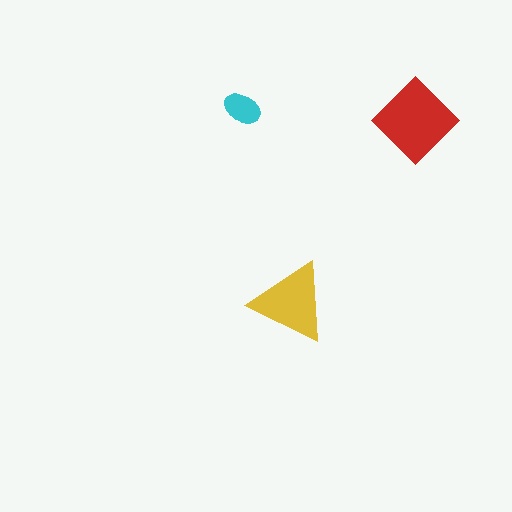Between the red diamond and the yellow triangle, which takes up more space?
The red diamond.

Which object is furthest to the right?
The red diamond is rightmost.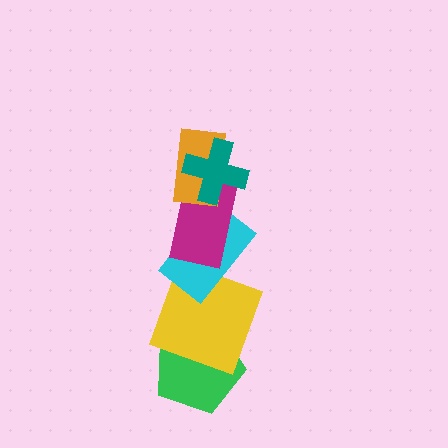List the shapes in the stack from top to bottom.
From top to bottom: the teal cross, the orange rectangle, the magenta rectangle, the cyan rectangle, the yellow square, the green pentagon.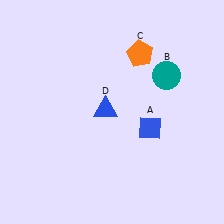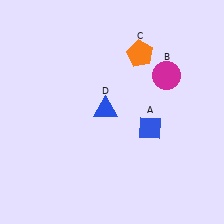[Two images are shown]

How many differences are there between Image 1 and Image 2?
There is 1 difference between the two images.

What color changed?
The circle (B) changed from teal in Image 1 to magenta in Image 2.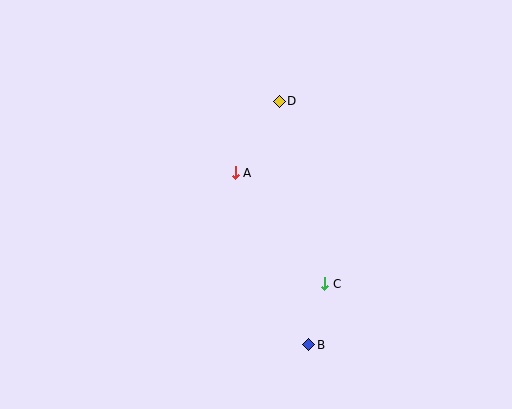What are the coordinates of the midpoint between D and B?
The midpoint between D and B is at (294, 223).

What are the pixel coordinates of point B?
Point B is at (309, 345).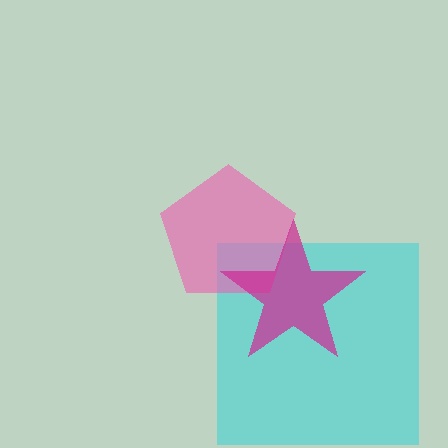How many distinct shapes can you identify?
There are 3 distinct shapes: a cyan square, a pink pentagon, a magenta star.